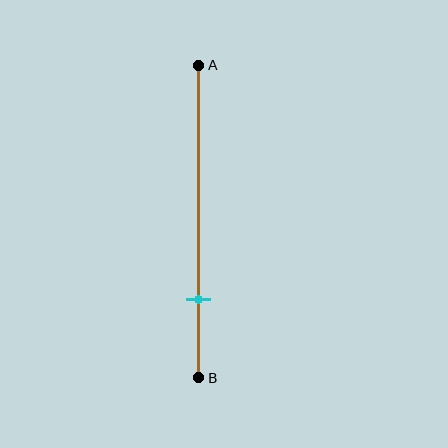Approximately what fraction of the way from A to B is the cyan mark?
The cyan mark is approximately 75% of the way from A to B.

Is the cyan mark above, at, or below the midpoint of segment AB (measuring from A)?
The cyan mark is below the midpoint of segment AB.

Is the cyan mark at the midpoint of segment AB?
No, the mark is at about 75% from A, not at the 50% midpoint.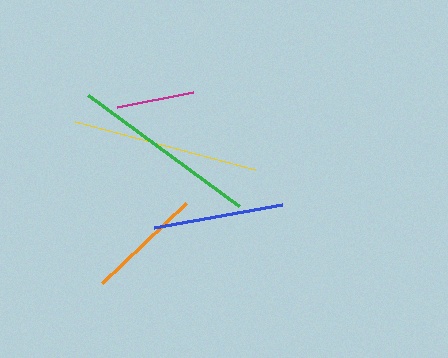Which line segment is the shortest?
The magenta line is the shortest at approximately 77 pixels.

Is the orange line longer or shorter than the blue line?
The blue line is longer than the orange line.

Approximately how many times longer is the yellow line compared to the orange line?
The yellow line is approximately 1.6 times the length of the orange line.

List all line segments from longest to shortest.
From longest to shortest: green, yellow, blue, orange, magenta.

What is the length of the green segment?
The green segment is approximately 187 pixels long.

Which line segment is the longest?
The green line is the longest at approximately 187 pixels.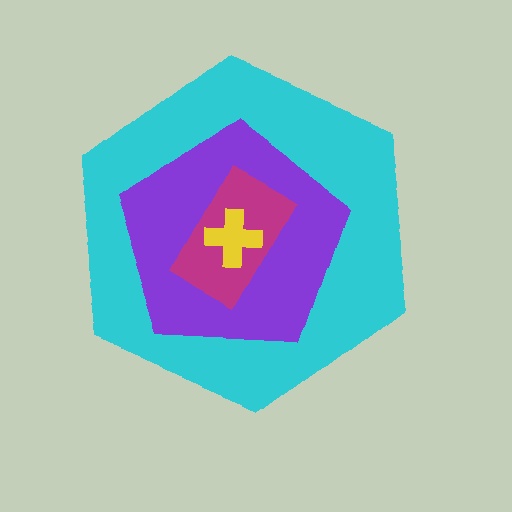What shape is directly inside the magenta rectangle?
The yellow cross.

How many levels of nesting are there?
4.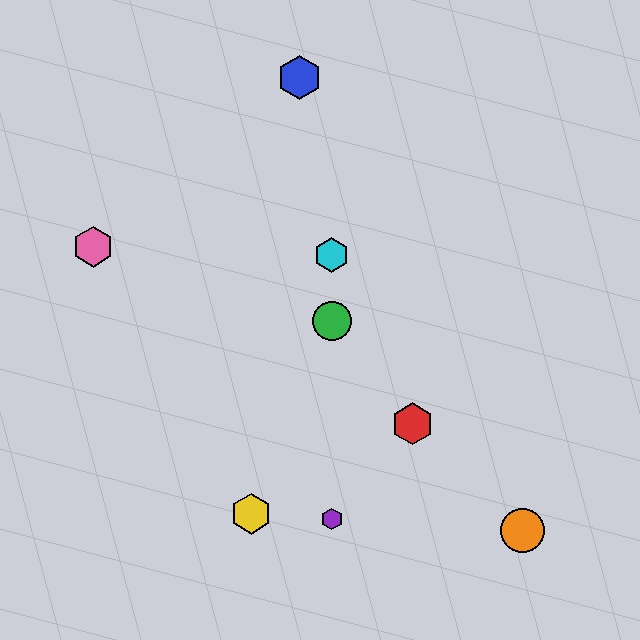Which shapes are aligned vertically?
The green circle, the purple hexagon, the cyan hexagon are aligned vertically.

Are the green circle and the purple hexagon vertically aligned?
Yes, both are at x≈332.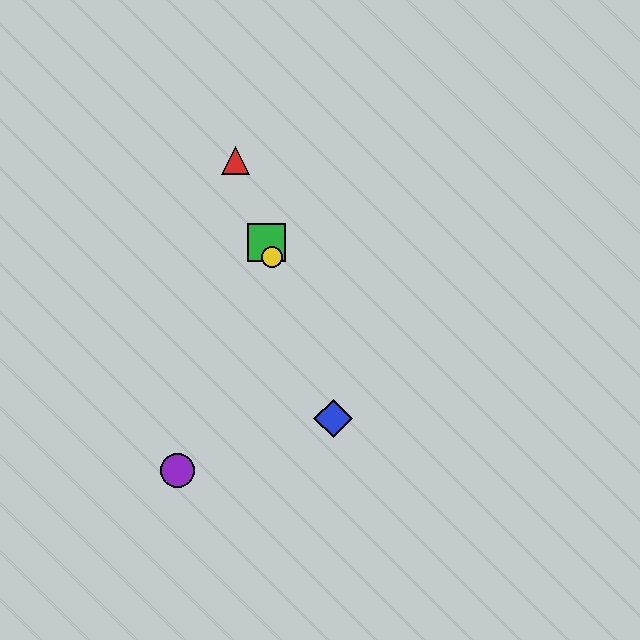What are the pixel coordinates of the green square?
The green square is at (266, 242).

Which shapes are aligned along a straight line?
The red triangle, the blue diamond, the green square, the yellow circle are aligned along a straight line.